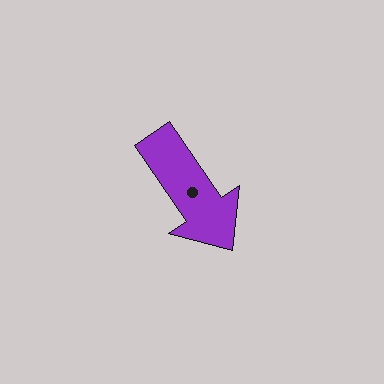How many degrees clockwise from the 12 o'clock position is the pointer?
Approximately 146 degrees.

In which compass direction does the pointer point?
Southeast.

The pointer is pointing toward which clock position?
Roughly 5 o'clock.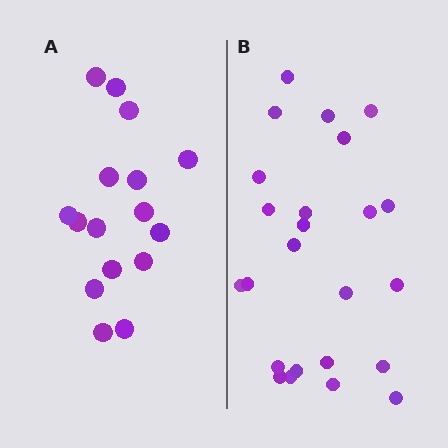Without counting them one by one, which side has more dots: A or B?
Region B (the right region) has more dots.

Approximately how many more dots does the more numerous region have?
Region B has roughly 8 or so more dots than region A.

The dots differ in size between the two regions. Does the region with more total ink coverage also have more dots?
No. Region A has more total ink coverage because its dots are larger, but region B actually contains more individual dots. Total area can be misleading — the number of items is what matters here.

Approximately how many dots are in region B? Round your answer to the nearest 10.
About 20 dots. (The exact count is 24, which rounds to 20.)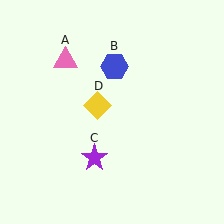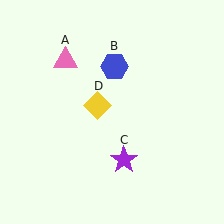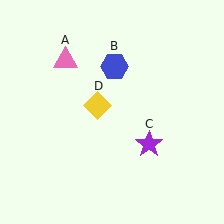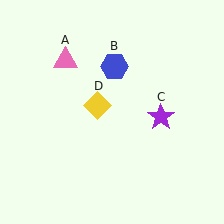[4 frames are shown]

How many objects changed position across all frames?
1 object changed position: purple star (object C).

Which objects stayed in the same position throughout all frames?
Pink triangle (object A) and blue hexagon (object B) and yellow diamond (object D) remained stationary.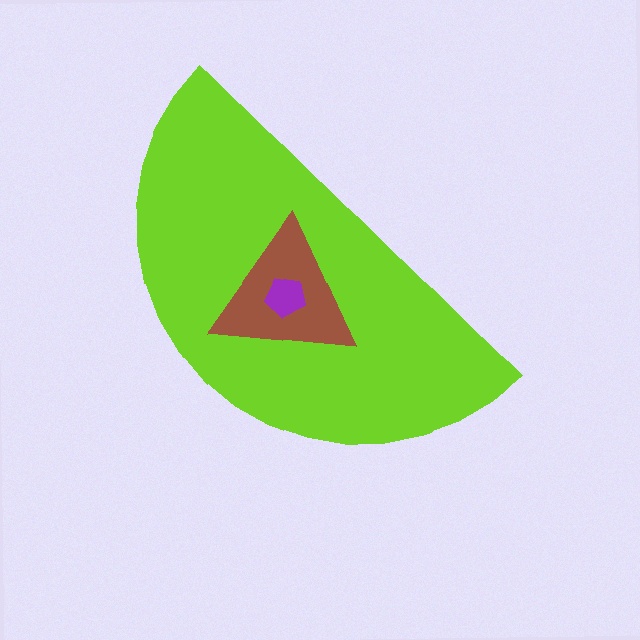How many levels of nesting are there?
3.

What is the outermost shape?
The lime semicircle.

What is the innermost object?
The purple pentagon.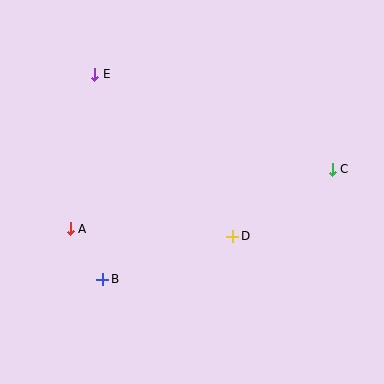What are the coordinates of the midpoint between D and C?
The midpoint between D and C is at (283, 203).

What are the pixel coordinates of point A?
Point A is at (70, 229).